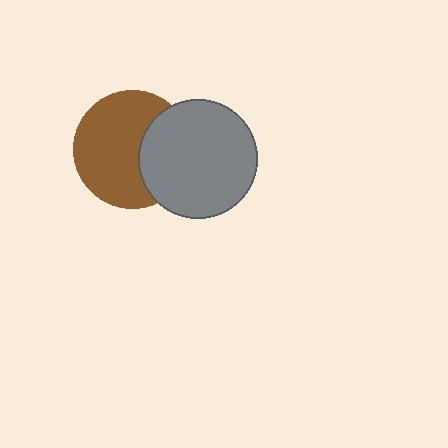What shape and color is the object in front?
The object in front is a gray circle.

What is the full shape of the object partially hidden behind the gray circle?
The partially hidden object is a brown circle.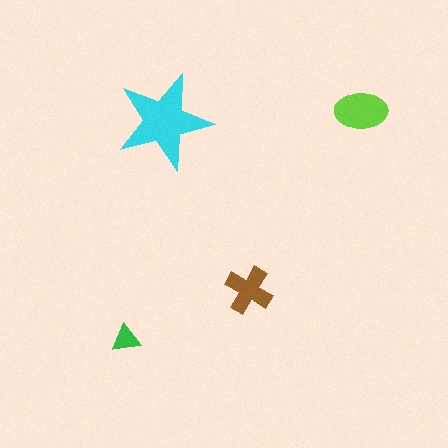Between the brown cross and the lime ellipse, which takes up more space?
The lime ellipse.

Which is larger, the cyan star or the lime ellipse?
The cyan star.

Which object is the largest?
The cyan star.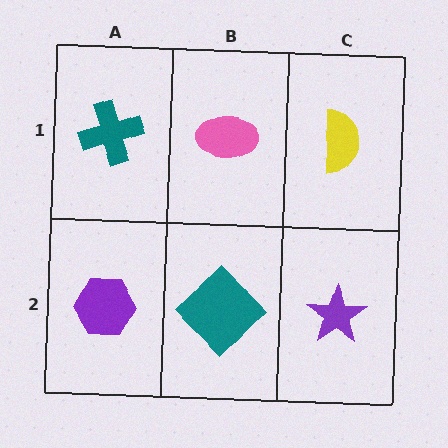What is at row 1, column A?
A teal cross.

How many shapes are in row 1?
3 shapes.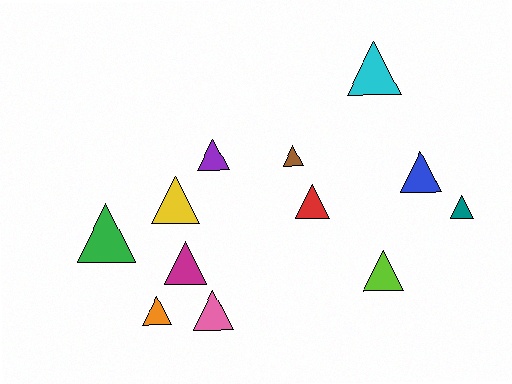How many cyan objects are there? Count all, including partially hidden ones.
There is 1 cyan object.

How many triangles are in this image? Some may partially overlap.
There are 12 triangles.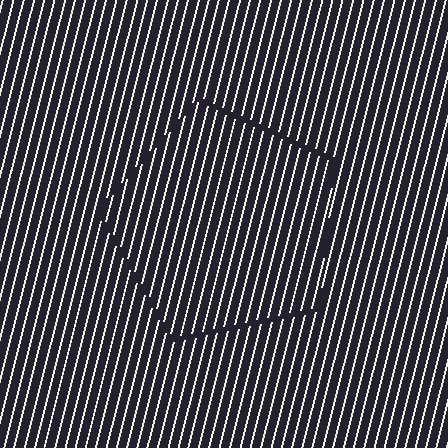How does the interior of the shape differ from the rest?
The interior of the shape contains the same grating, shifted by half a period — the contour is defined by the phase discontinuity where line-ends from the inner and outer gratings abut.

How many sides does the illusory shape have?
5 sides — the line-ends trace a pentagon.